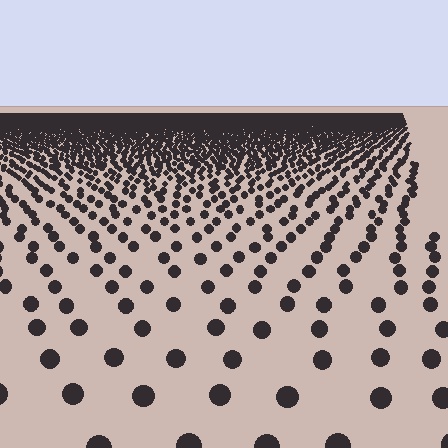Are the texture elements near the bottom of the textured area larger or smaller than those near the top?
Larger. Near the bottom, elements are closer to the viewer and appear at a bigger on-screen size.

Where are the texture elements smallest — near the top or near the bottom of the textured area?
Near the top.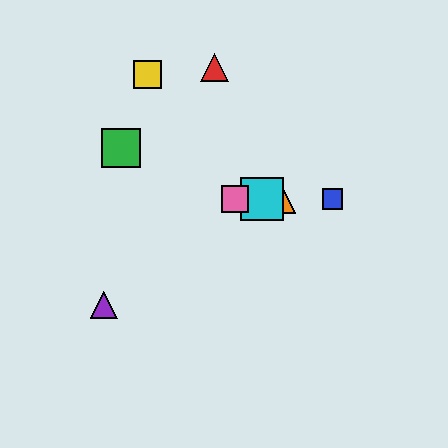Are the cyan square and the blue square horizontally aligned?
Yes, both are at y≈199.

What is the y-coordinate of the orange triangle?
The orange triangle is at y≈199.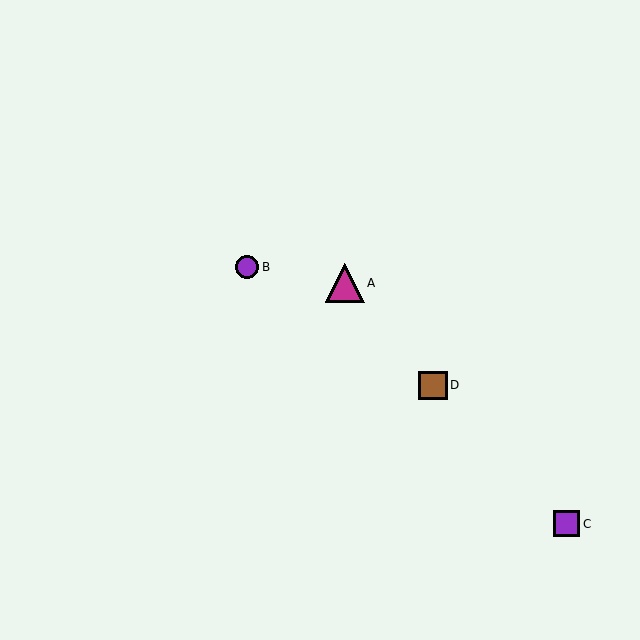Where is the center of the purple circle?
The center of the purple circle is at (247, 267).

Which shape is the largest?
The magenta triangle (labeled A) is the largest.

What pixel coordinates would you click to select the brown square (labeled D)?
Click at (433, 385) to select the brown square D.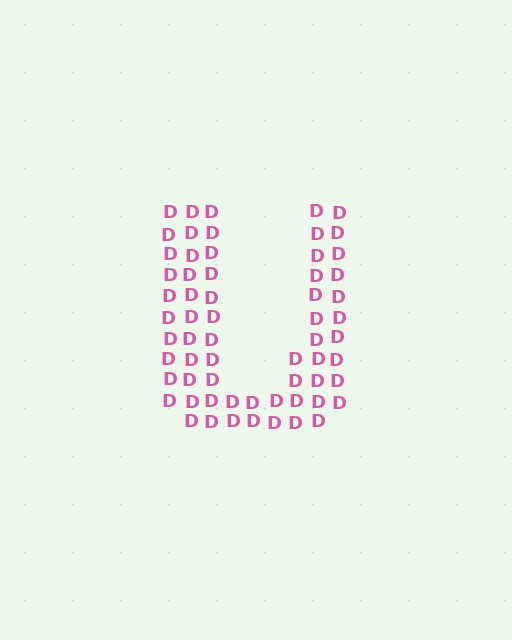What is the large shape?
The large shape is the letter U.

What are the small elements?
The small elements are letter D's.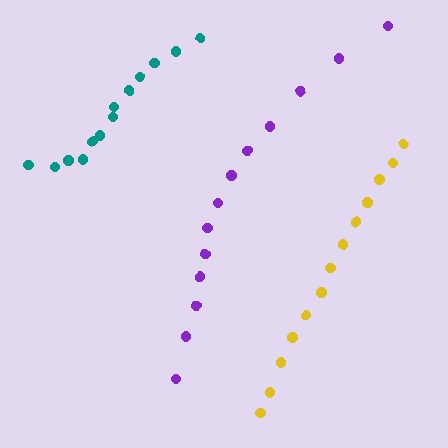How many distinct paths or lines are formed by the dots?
There are 3 distinct paths.